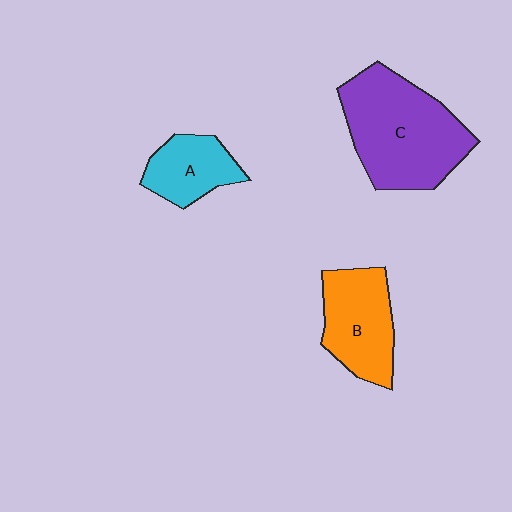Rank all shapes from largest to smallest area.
From largest to smallest: C (purple), B (orange), A (cyan).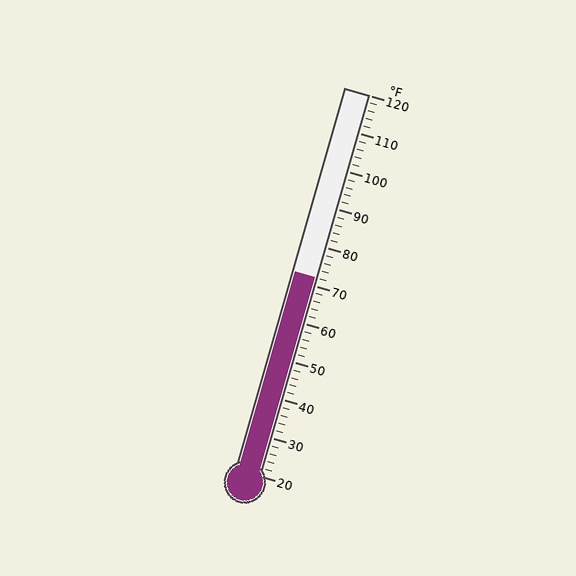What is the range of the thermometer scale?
The thermometer scale ranges from 20°F to 120°F.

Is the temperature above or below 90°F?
The temperature is below 90°F.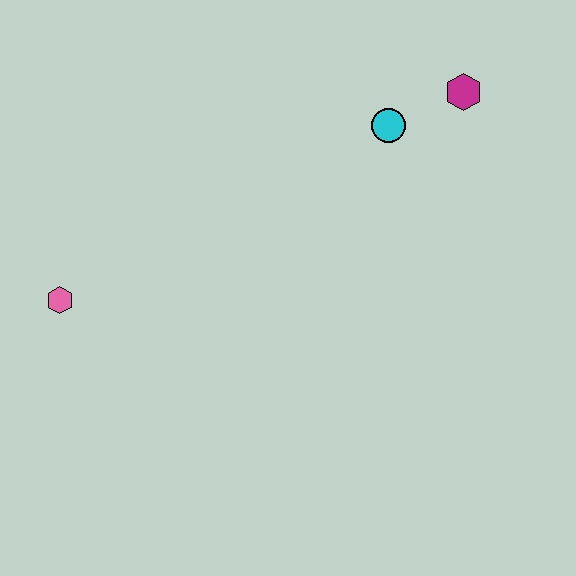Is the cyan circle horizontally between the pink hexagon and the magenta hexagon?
Yes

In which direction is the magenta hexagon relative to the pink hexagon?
The magenta hexagon is to the right of the pink hexagon.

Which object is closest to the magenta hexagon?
The cyan circle is closest to the magenta hexagon.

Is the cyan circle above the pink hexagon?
Yes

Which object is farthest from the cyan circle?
The pink hexagon is farthest from the cyan circle.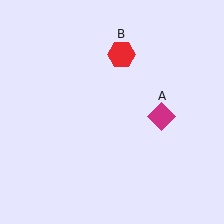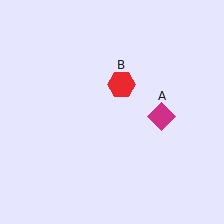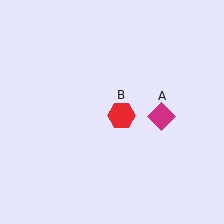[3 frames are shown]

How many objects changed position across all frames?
1 object changed position: red hexagon (object B).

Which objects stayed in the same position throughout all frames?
Magenta diamond (object A) remained stationary.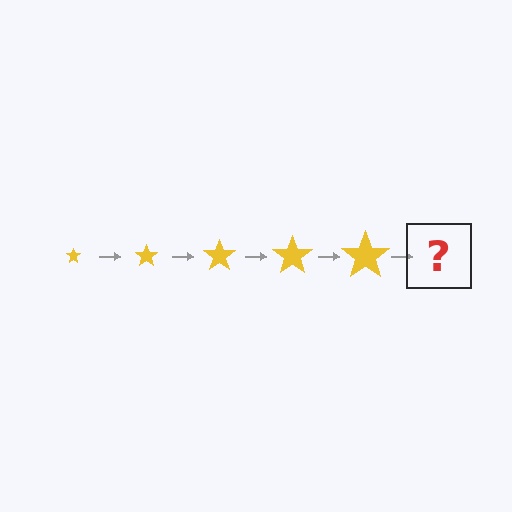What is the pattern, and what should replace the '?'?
The pattern is that the star gets progressively larger each step. The '?' should be a yellow star, larger than the previous one.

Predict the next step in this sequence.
The next step is a yellow star, larger than the previous one.